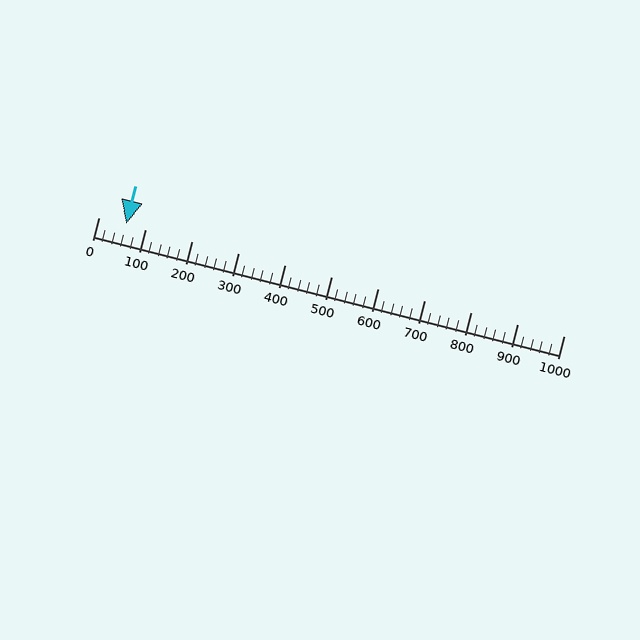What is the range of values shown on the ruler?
The ruler shows values from 0 to 1000.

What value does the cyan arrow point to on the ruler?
The cyan arrow points to approximately 59.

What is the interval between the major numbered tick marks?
The major tick marks are spaced 100 units apart.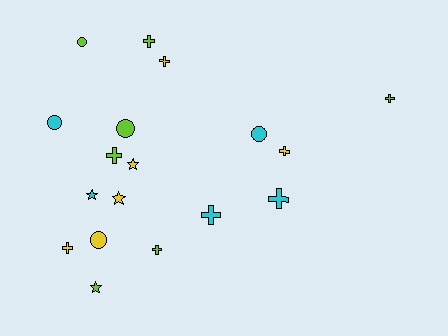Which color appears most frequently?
Lime, with 7 objects.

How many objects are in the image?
There are 18 objects.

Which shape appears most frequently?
Cross, with 9 objects.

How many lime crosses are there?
There are 4 lime crosses.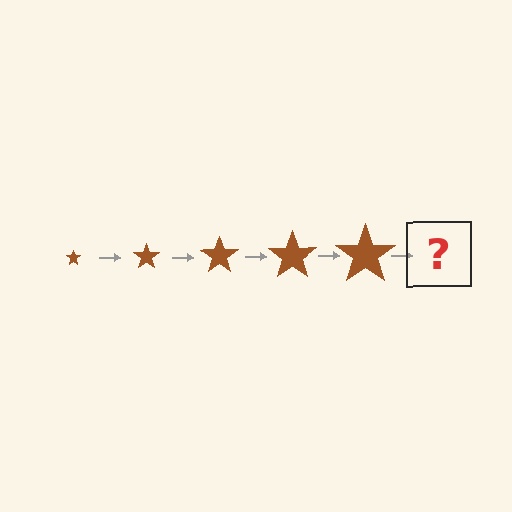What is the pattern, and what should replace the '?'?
The pattern is that the star gets progressively larger each step. The '?' should be a brown star, larger than the previous one.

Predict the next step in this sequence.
The next step is a brown star, larger than the previous one.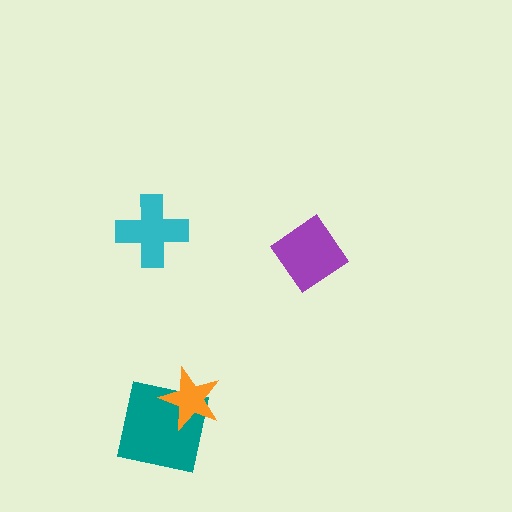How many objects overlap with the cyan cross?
0 objects overlap with the cyan cross.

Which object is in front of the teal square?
The orange star is in front of the teal square.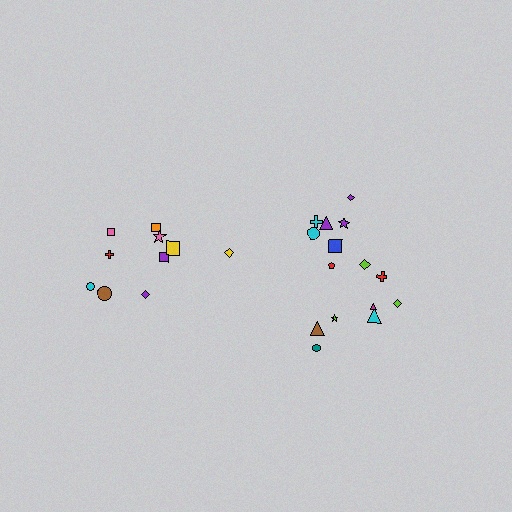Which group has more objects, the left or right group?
The right group.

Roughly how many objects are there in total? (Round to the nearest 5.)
Roughly 25 objects in total.